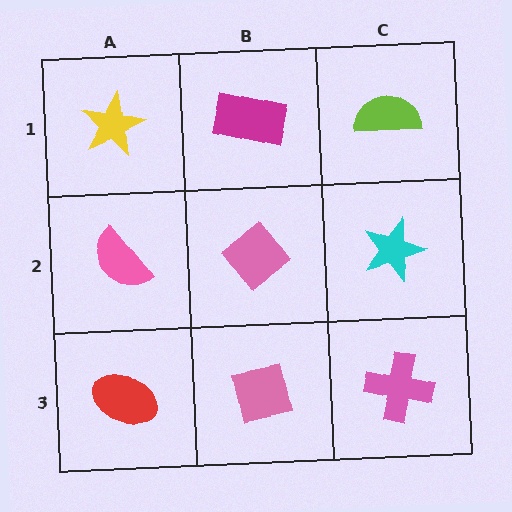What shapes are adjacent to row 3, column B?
A pink diamond (row 2, column B), a red ellipse (row 3, column A), a pink cross (row 3, column C).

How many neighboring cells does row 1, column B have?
3.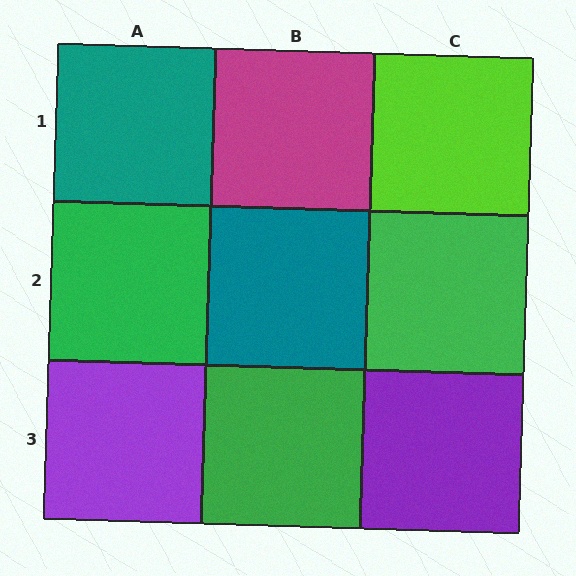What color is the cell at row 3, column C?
Purple.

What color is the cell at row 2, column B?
Teal.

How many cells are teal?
2 cells are teal.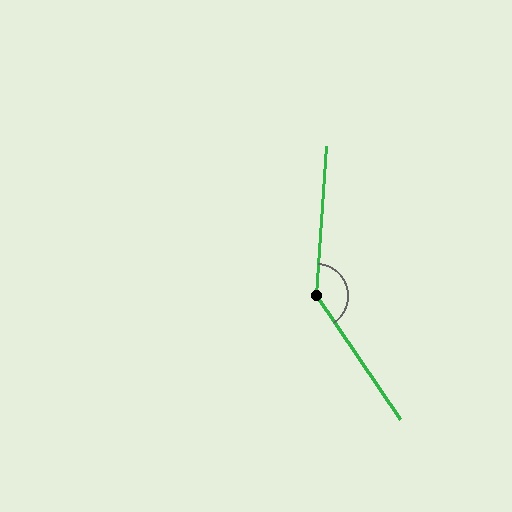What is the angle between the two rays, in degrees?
Approximately 142 degrees.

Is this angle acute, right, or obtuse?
It is obtuse.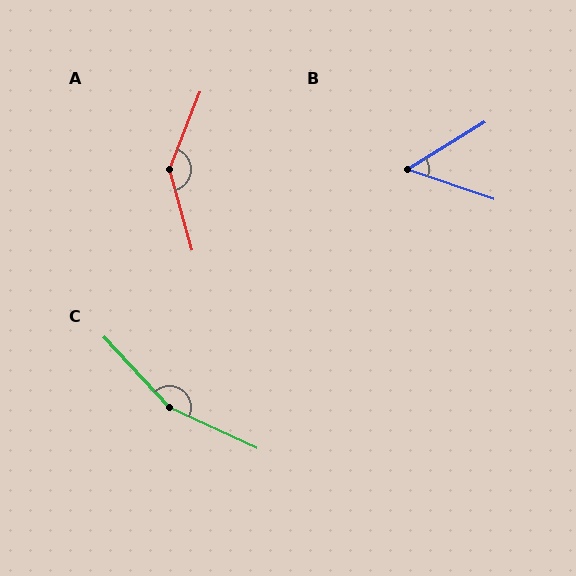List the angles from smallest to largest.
B (50°), A (143°), C (158°).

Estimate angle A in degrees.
Approximately 143 degrees.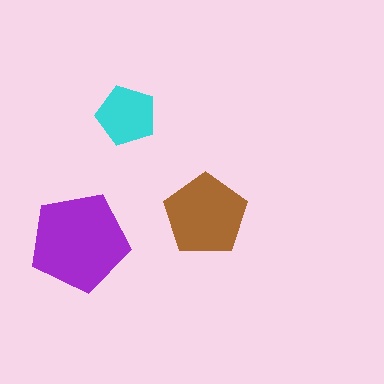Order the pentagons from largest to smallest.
the purple one, the brown one, the cyan one.